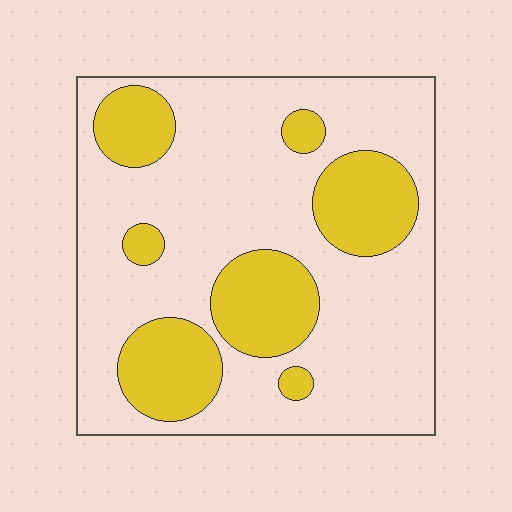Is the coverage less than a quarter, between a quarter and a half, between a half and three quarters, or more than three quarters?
Between a quarter and a half.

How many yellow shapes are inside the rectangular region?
7.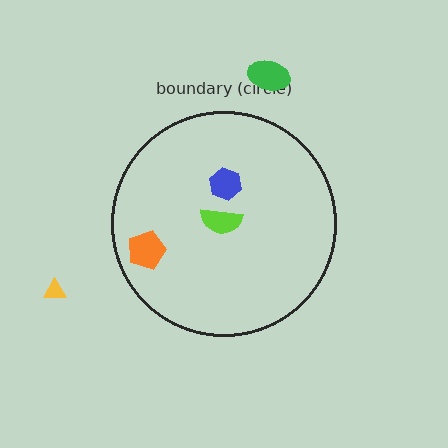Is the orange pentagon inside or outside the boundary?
Inside.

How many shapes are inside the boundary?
3 inside, 2 outside.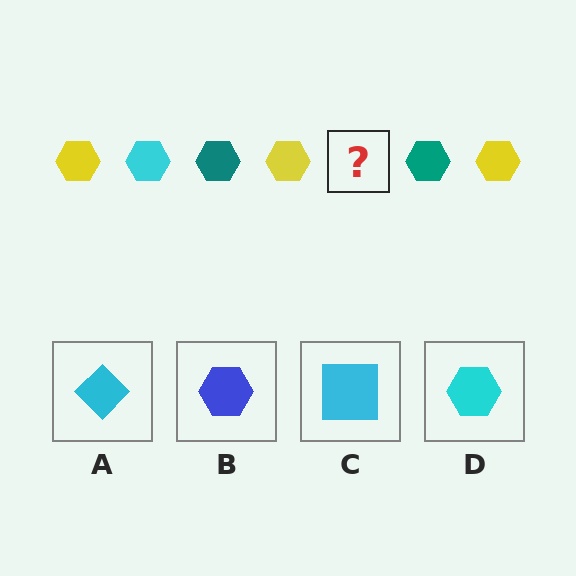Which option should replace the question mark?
Option D.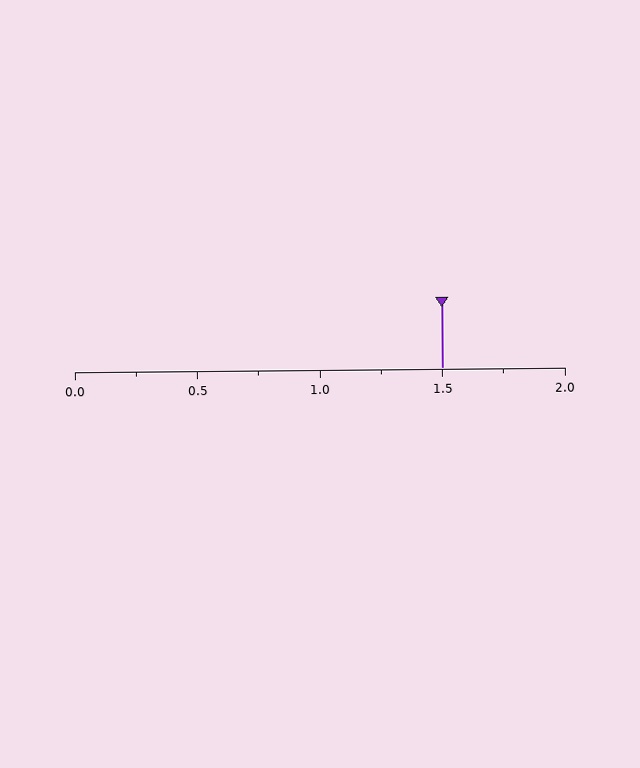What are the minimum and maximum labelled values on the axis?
The axis runs from 0.0 to 2.0.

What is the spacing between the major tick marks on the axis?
The major ticks are spaced 0.5 apart.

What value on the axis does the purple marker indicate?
The marker indicates approximately 1.5.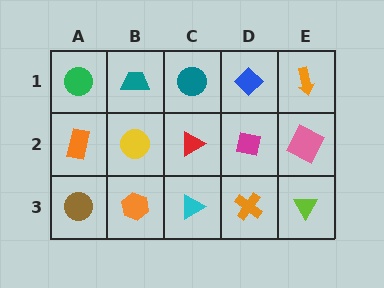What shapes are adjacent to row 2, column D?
A blue diamond (row 1, column D), an orange cross (row 3, column D), a red triangle (row 2, column C), a pink square (row 2, column E).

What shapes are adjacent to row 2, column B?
A teal trapezoid (row 1, column B), an orange hexagon (row 3, column B), an orange rectangle (row 2, column A), a red triangle (row 2, column C).